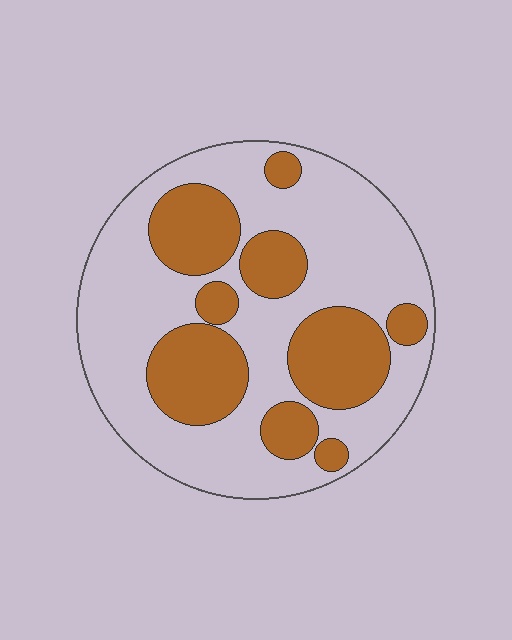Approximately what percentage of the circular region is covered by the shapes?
Approximately 35%.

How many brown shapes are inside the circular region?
9.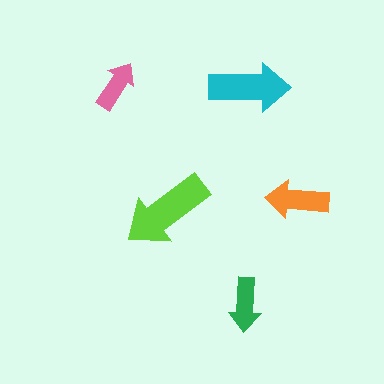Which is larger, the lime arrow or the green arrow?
The lime one.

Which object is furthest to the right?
The orange arrow is rightmost.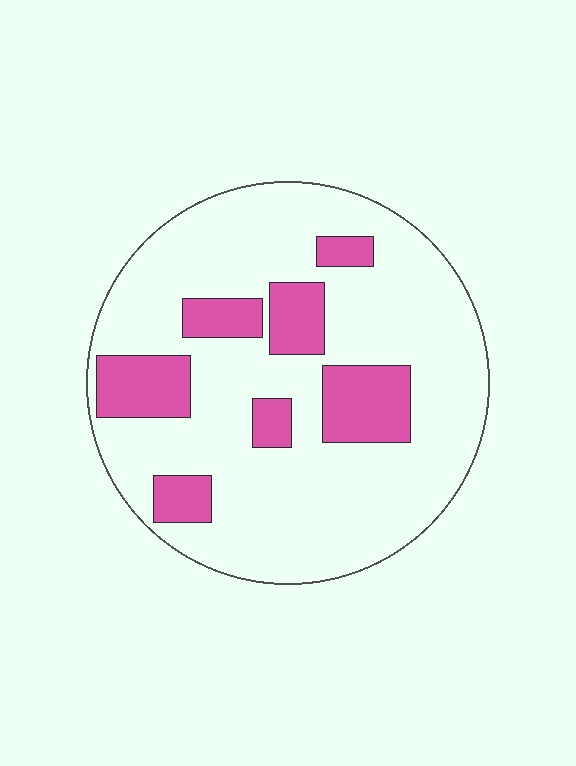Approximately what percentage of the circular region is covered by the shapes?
Approximately 20%.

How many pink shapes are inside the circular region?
7.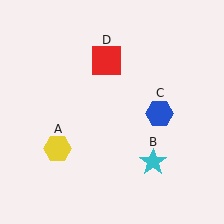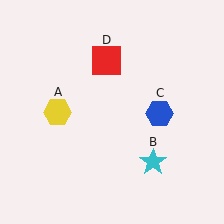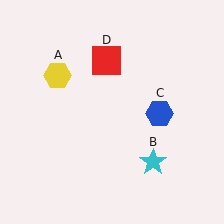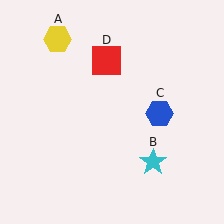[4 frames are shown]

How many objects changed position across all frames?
1 object changed position: yellow hexagon (object A).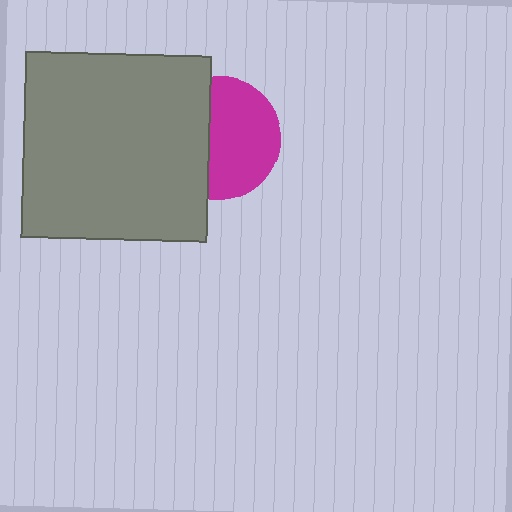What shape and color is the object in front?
The object in front is a gray square.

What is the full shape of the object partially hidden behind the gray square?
The partially hidden object is a magenta circle.